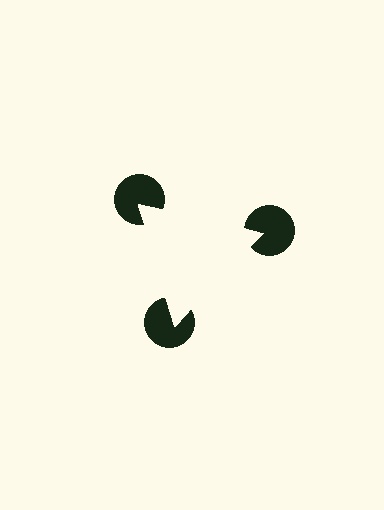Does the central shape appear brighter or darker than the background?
It typically appears slightly brighter than the background, even though no actual brightness change is drawn.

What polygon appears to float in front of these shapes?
An illusory triangle — its edges are inferred from the aligned wedge cuts in the pac-man discs, not physically drawn.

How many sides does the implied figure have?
3 sides.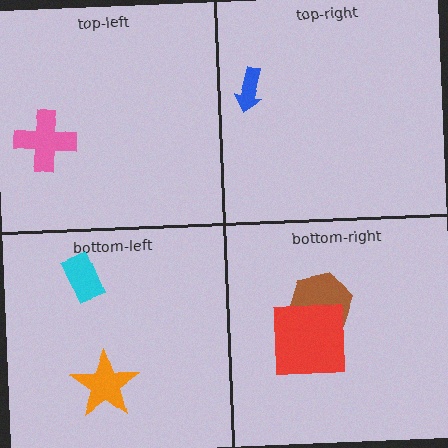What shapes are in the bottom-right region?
The brown hexagon, the red square.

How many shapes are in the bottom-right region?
2.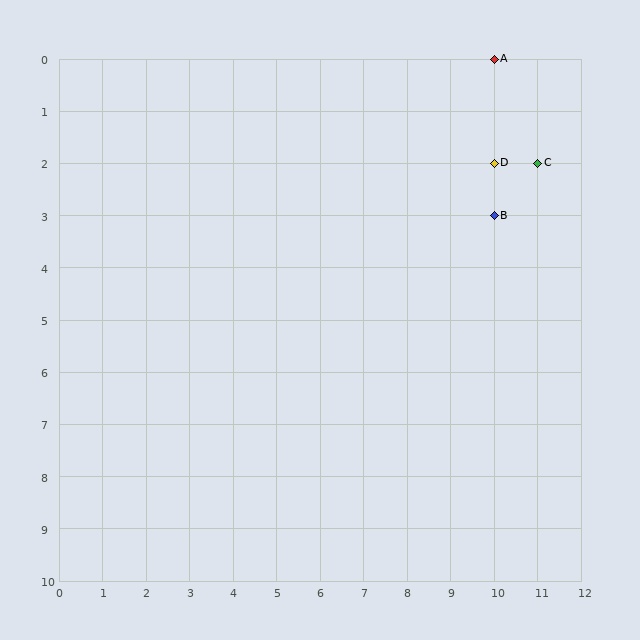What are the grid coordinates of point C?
Point C is at grid coordinates (11, 2).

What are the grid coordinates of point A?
Point A is at grid coordinates (10, 0).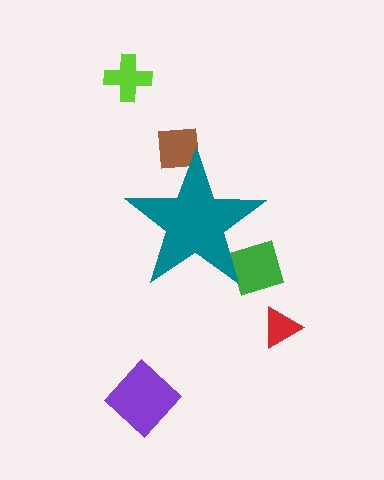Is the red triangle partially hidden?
No, the red triangle is fully visible.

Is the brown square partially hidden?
Yes, the brown square is partially hidden behind the teal star.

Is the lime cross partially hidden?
No, the lime cross is fully visible.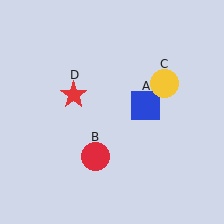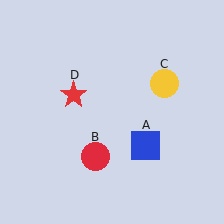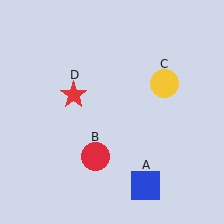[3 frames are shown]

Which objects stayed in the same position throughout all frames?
Red circle (object B) and yellow circle (object C) and red star (object D) remained stationary.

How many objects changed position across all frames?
1 object changed position: blue square (object A).